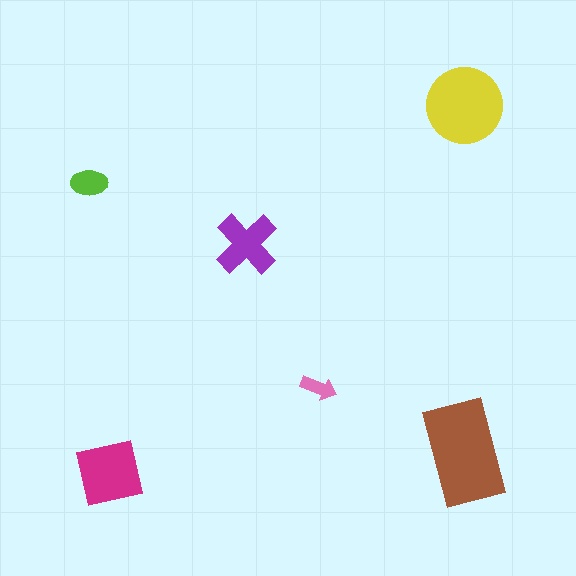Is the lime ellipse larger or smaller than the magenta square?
Smaller.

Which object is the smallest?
The pink arrow.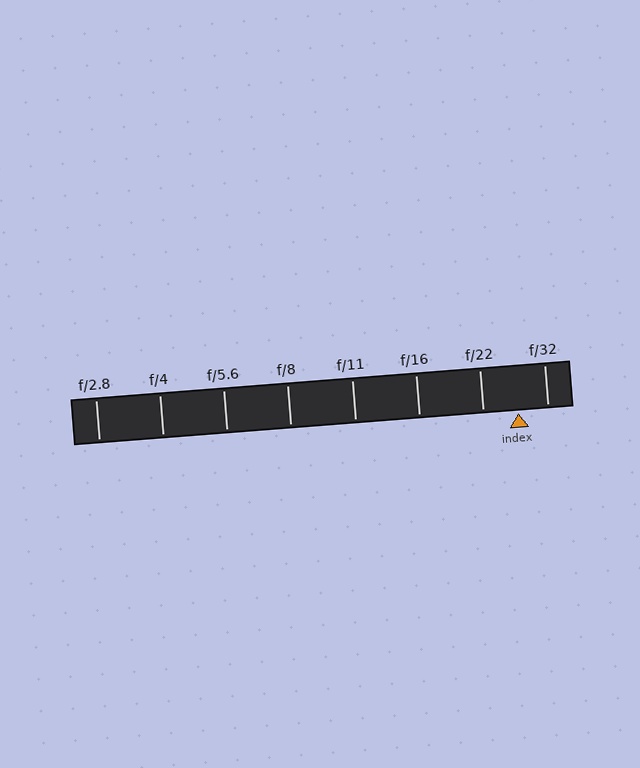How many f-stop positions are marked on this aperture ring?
There are 8 f-stop positions marked.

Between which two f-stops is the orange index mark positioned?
The index mark is between f/22 and f/32.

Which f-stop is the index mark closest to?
The index mark is closest to f/32.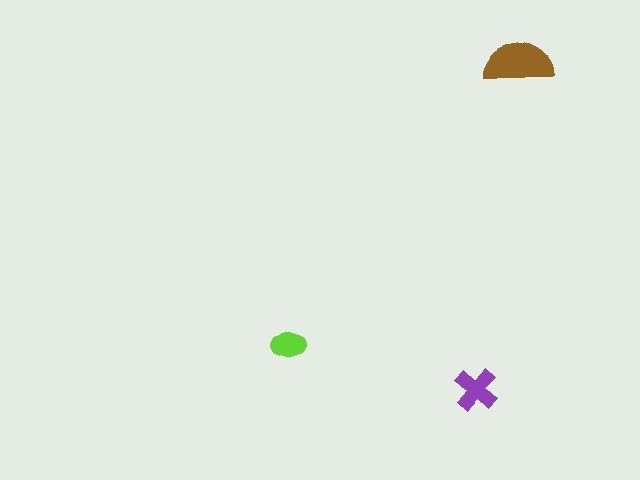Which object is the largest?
The brown semicircle.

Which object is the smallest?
The lime ellipse.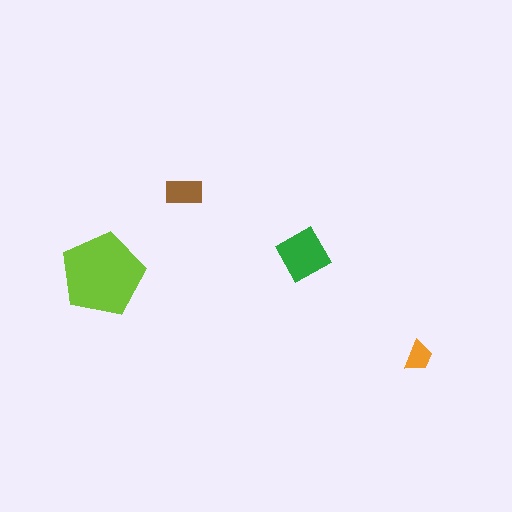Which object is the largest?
The lime pentagon.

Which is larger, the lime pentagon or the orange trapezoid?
The lime pentagon.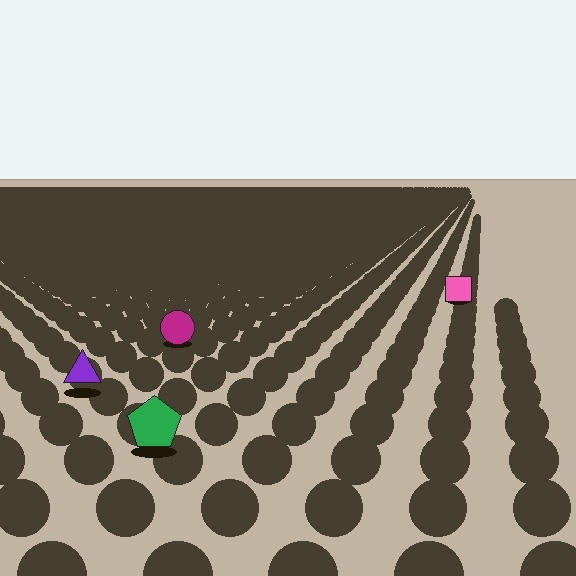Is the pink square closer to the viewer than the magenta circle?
No. The magenta circle is closer — you can tell from the texture gradient: the ground texture is coarser near it.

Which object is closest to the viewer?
The green pentagon is closest. The texture marks near it are larger and more spread out.